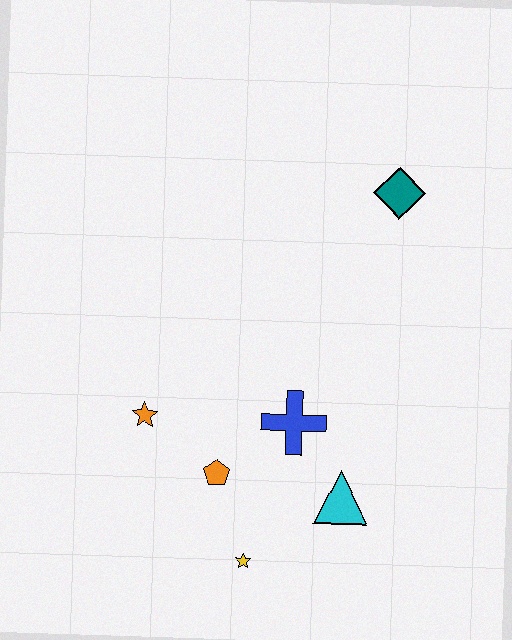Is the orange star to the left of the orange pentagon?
Yes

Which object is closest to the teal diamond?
The blue cross is closest to the teal diamond.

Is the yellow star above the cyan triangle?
No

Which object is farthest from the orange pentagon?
The teal diamond is farthest from the orange pentagon.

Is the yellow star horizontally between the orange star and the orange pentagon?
No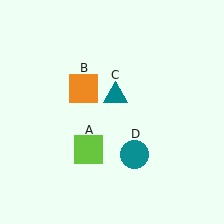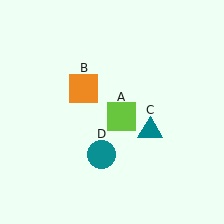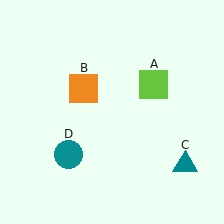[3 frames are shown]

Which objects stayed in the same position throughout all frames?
Orange square (object B) remained stationary.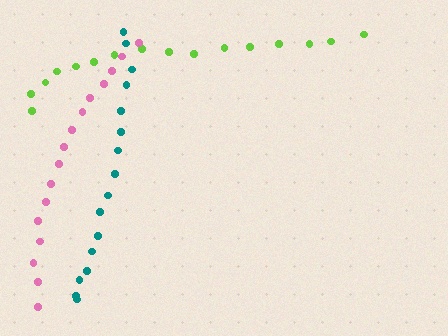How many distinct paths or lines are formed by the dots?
There are 3 distinct paths.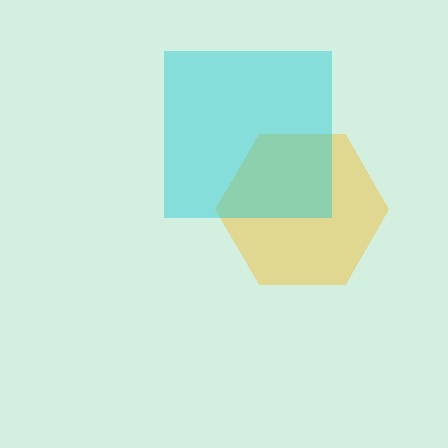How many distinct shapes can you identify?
There are 2 distinct shapes: a yellow hexagon, a cyan square.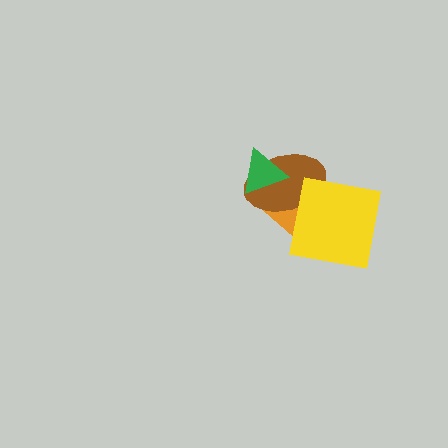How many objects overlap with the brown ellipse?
3 objects overlap with the brown ellipse.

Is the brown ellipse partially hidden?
Yes, it is partially covered by another shape.